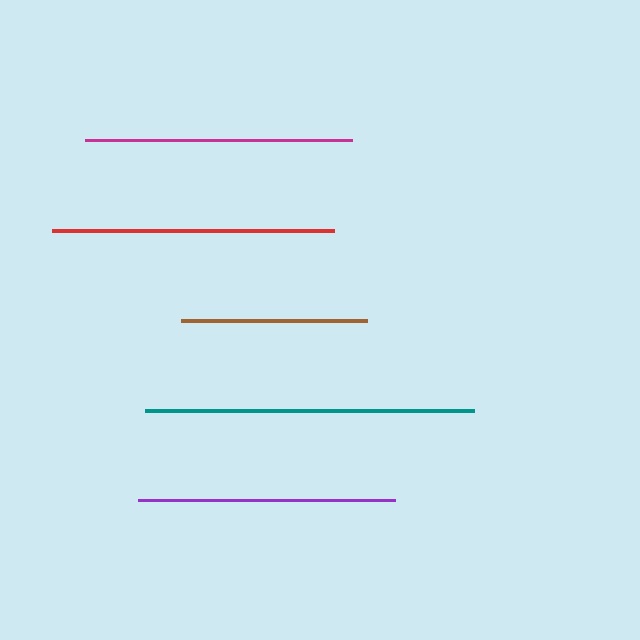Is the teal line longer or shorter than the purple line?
The teal line is longer than the purple line.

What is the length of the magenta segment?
The magenta segment is approximately 267 pixels long.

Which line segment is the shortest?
The brown line is the shortest at approximately 186 pixels.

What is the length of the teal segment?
The teal segment is approximately 329 pixels long.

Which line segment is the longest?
The teal line is the longest at approximately 329 pixels.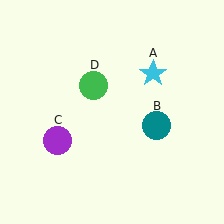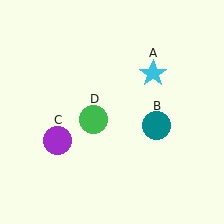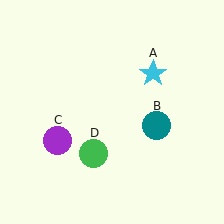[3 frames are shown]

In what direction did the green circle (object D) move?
The green circle (object D) moved down.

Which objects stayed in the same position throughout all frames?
Cyan star (object A) and teal circle (object B) and purple circle (object C) remained stationary.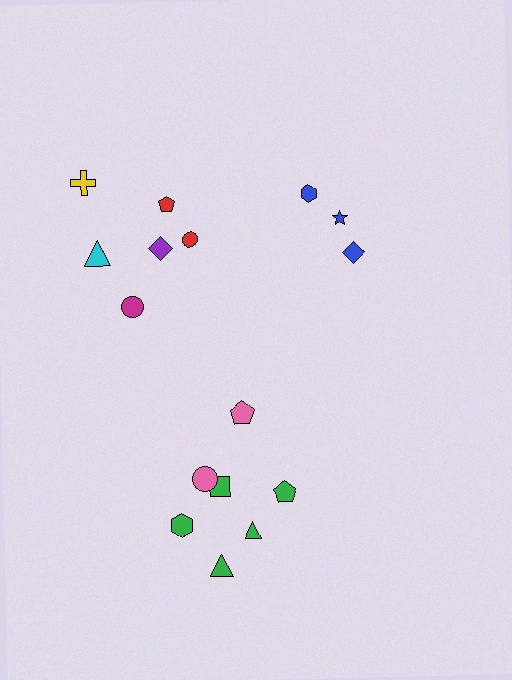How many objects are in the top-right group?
There are 3 objects.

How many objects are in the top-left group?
There are 6 objects.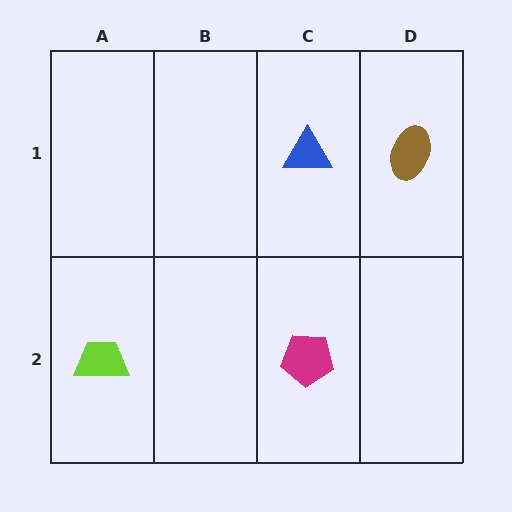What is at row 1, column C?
A blue triangle.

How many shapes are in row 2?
2 shapes.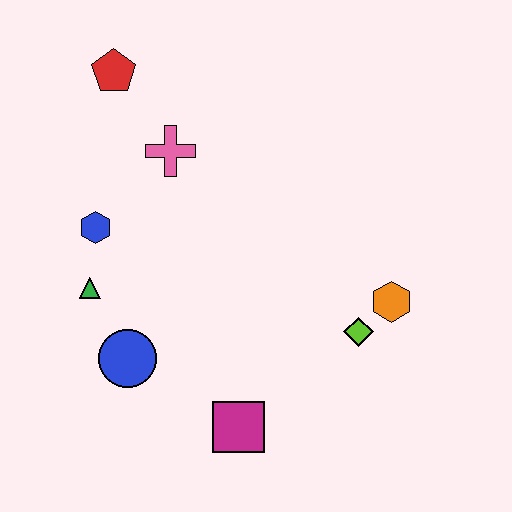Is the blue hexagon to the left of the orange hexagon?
Yes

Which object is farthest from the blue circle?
The red pentagon is farthest from the blue circle.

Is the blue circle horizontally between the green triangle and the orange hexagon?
Yes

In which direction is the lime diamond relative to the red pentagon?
The lime diamond is below the red pentagon.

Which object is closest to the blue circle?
The green triangle is closest to the blue circle.